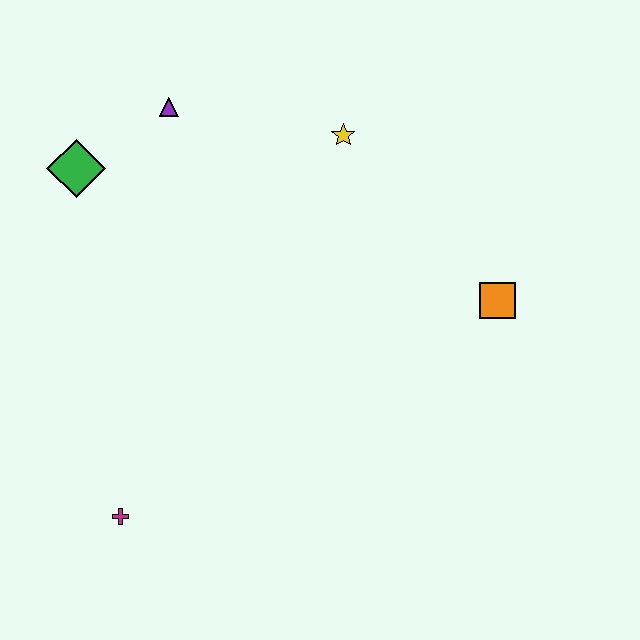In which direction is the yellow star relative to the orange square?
The yellow star is above the orange square.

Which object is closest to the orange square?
The yellow star is closest to the orange square.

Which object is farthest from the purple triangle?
The magenta cross is farthest from the purple triangle.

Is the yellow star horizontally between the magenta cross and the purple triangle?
No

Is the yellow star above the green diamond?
Yes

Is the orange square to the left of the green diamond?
No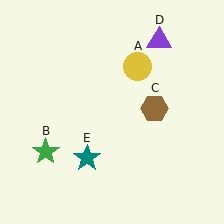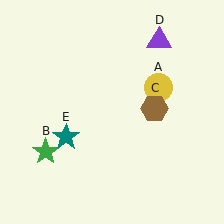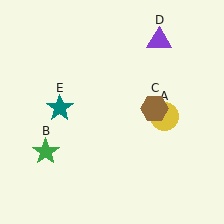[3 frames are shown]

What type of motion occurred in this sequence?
The yellow circle (object A), teal star (object E) rotated clockwise around the center of the scene.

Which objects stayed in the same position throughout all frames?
Green star (object B) and brown hexagon (object C) and purple triangle (object D) remained stationary.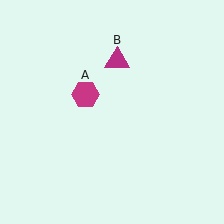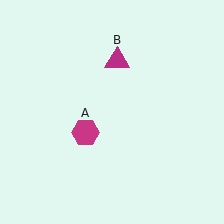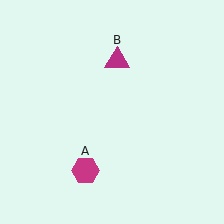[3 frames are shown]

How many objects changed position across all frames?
1 object changed position: magenta hexagon (object A).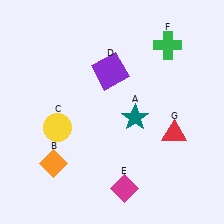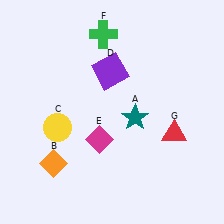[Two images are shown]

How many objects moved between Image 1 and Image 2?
2 objects moved between the two images.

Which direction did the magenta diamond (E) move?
The magenta diamond (E) moved up.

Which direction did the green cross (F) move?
The green cross (F) moved left.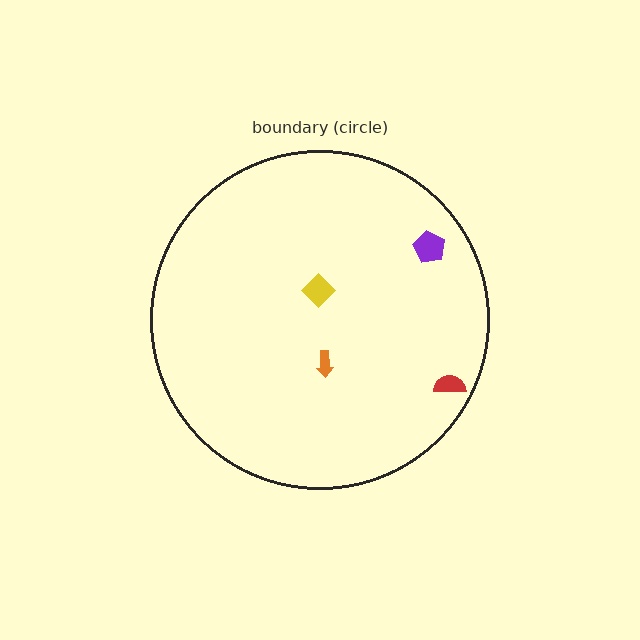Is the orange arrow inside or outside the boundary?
Inside.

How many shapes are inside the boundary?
4 inside, 0 outside.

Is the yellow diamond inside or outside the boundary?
Inside.